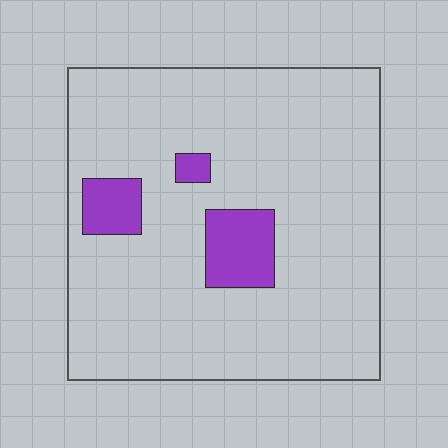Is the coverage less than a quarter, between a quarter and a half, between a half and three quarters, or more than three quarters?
Less than a quarter.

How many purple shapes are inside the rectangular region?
3.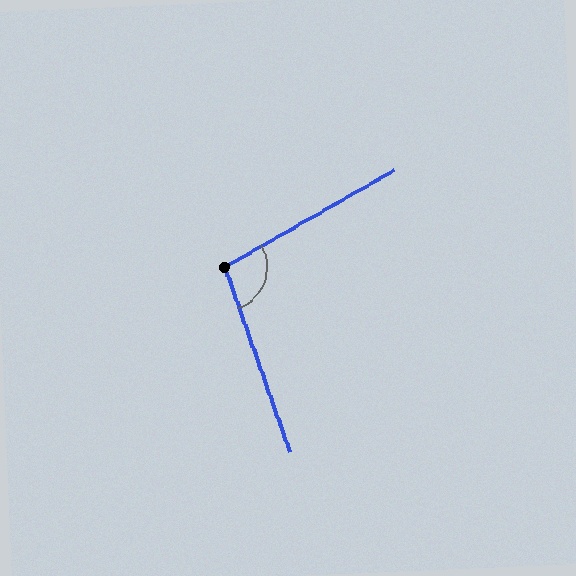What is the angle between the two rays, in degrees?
Approximately 100 degrees.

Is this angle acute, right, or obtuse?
It is obtuse.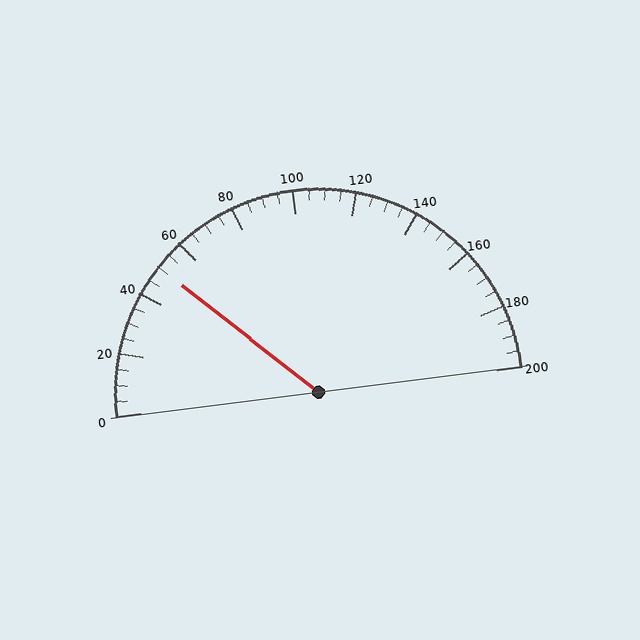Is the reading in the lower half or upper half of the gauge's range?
The reading is in the lower half of the range (0 to 200).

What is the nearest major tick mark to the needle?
The nearest major tick mark is 40.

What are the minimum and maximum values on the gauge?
The gauge ranges from 0 to 200.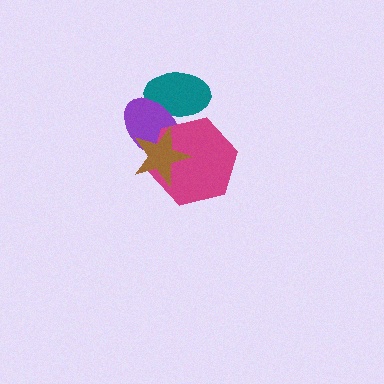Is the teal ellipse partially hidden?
Yes, it is partially covered by another shape.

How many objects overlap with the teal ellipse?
2 objects overlap with the teal ellipse.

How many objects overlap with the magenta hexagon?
3 objects overlap with the magenta hexagon.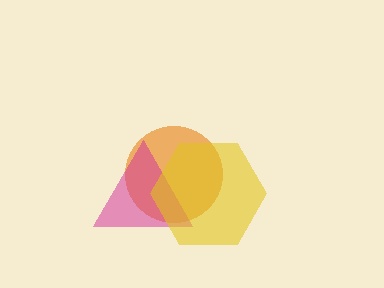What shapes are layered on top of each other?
The layered shapes are: an orange circle, a magenta triangle, a yellow hexagon.